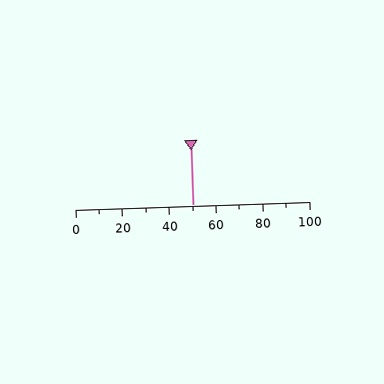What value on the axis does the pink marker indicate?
The marker indicates approximately 50.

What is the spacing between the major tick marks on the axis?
The major ticks are spaced 20 apart.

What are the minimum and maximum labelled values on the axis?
The axis runs from 0 to 100.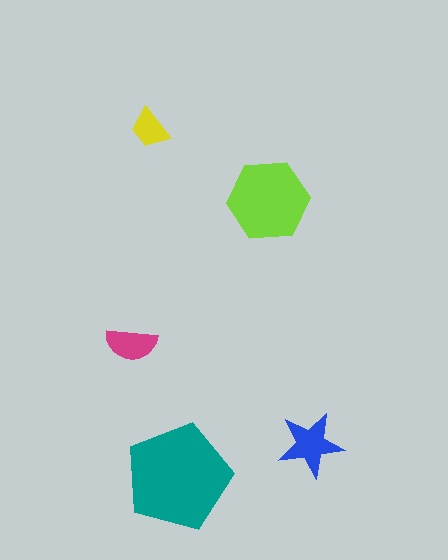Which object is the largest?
The teal pentagon.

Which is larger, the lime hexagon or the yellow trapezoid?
The lime hexagon.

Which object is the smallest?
The yellow trapezoid.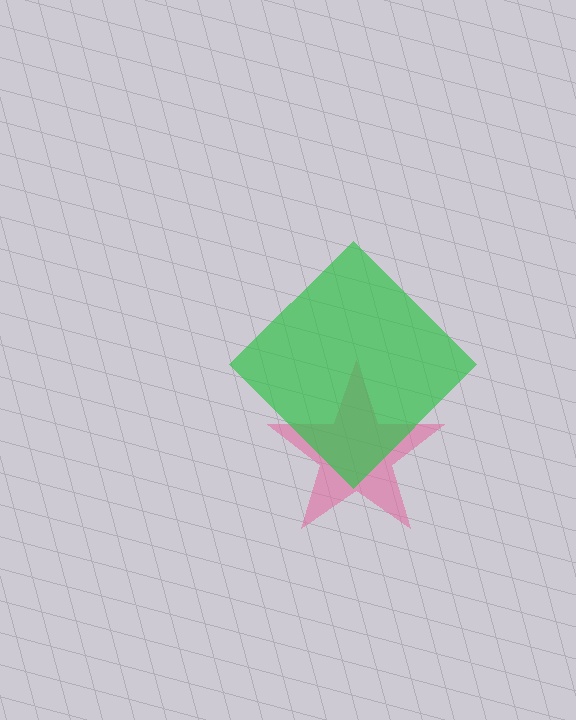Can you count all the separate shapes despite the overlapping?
Yes, there are 2 separate shapes.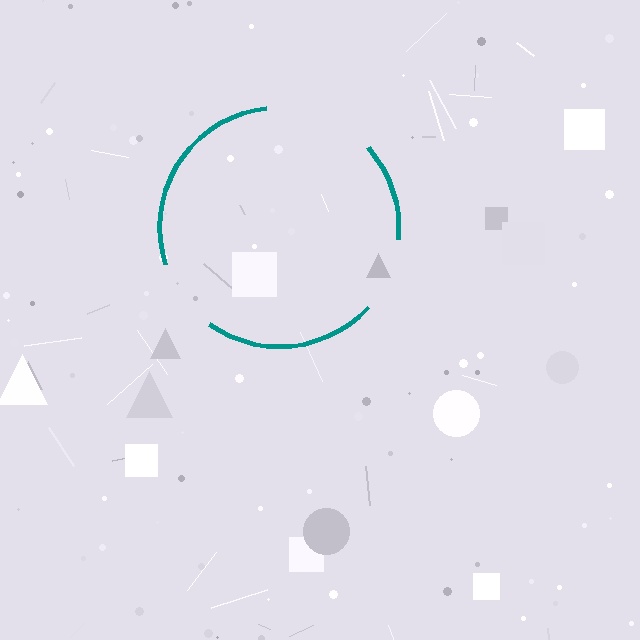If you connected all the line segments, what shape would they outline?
They would outline a circle.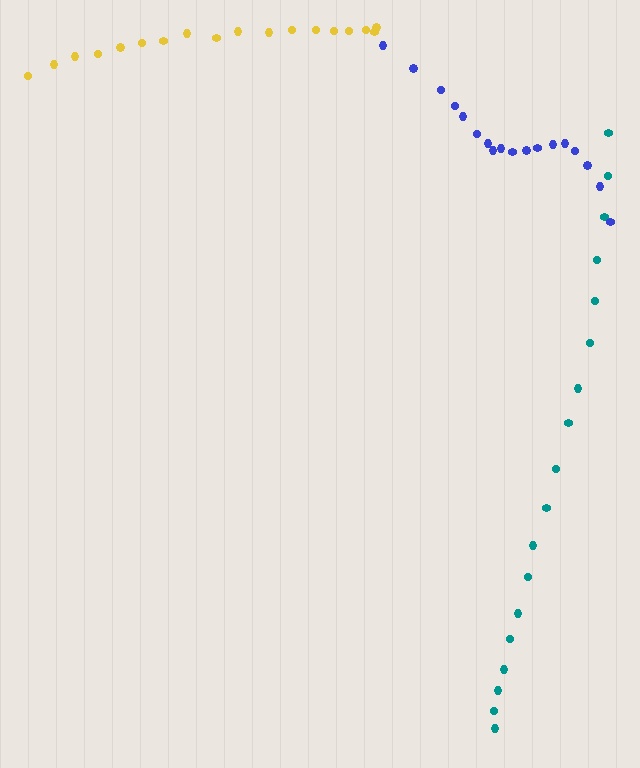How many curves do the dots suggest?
There are 3 distinct paths.